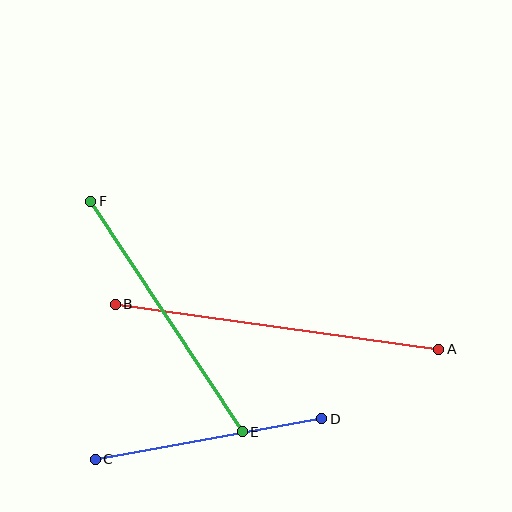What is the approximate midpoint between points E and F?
The midpoint is at approximately (166, 317) pixels.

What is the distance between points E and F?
The distance is approximately 276 pixels.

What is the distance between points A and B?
The distance is approximately 327 pixels.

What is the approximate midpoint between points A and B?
The midpoint is at approximately (277, 327) pixels.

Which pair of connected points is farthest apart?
Points A and B are farthest apart.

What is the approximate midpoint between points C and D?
The midpoint is at approximately (209, 439) pixels.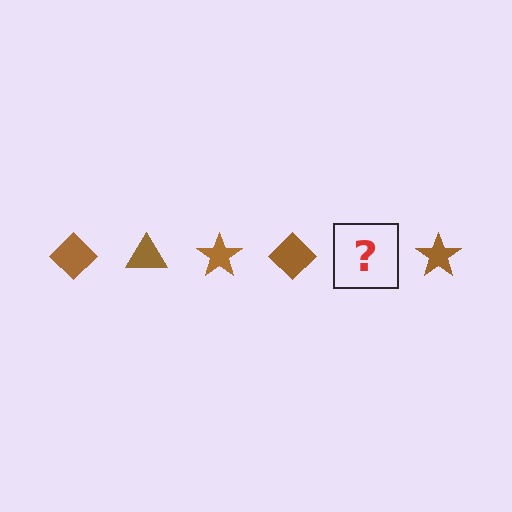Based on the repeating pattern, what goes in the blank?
The blank should be a brown triangle.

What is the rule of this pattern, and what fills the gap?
The rule is that the pattern cycles through diamond, triangle, star shapes in brown. The gap should be filled with a brown triangle.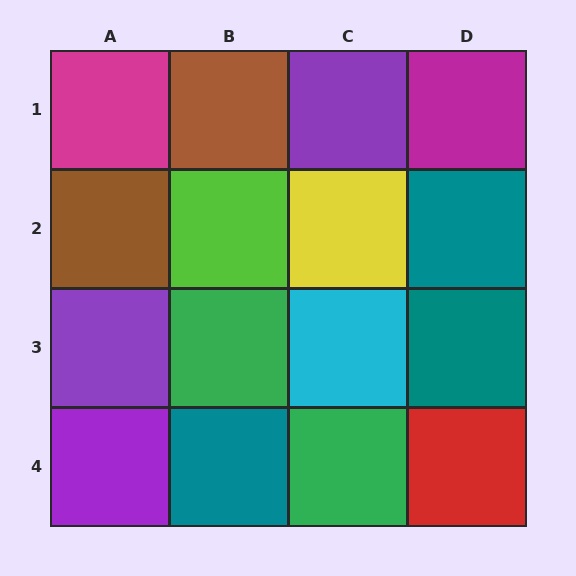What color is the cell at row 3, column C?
Cyan.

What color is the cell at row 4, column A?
Purple.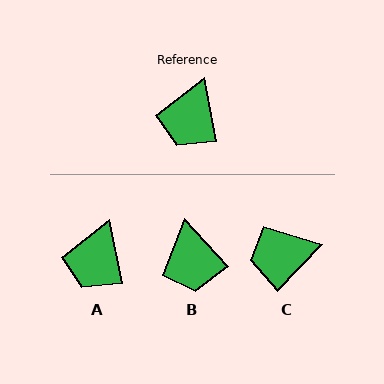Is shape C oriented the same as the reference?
No, it is off by about 55 degrees.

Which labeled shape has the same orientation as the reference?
A.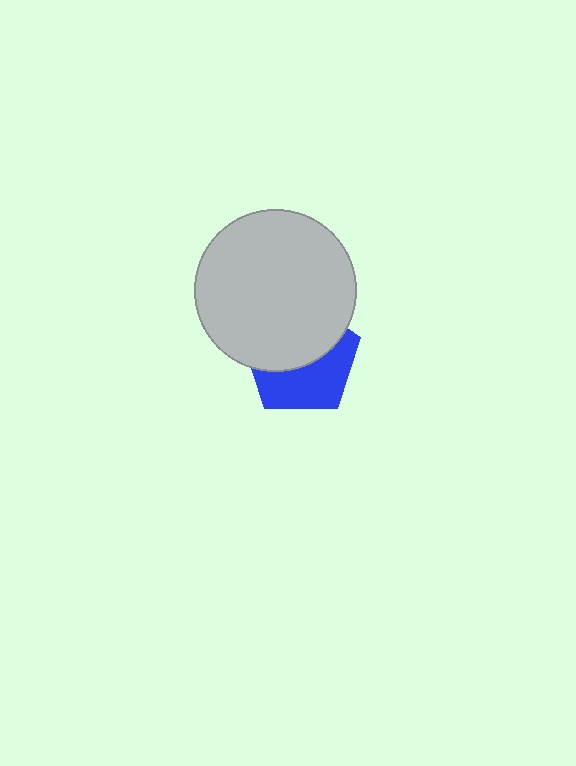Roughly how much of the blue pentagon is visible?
About half of it is visible (roughly 47%).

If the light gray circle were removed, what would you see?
You would see the complete blue pentagon.